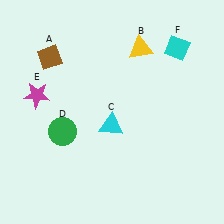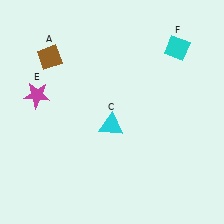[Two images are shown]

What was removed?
The yellow triangle (B), the green circle (D) were removed in Image 2.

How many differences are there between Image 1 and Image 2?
There are 2 differences between the two images.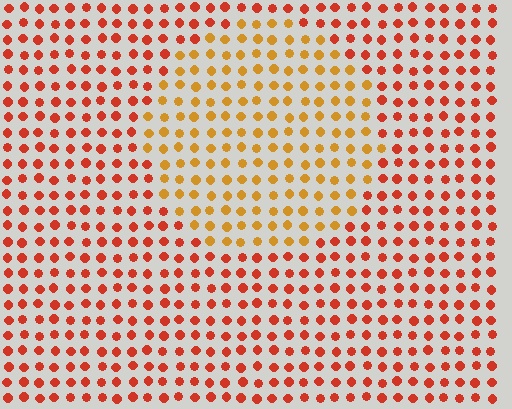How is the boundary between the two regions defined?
The boundary is defined purely by a slight shift in hue (about 33 degrees). Spacing, size, and orientation are identical on both sides.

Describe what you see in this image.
The image is filled with small red elements in a uniform arrangement. A circle-shaped region is visible where the elements are tinted to a slightly different hue, forming a subtle color boundary.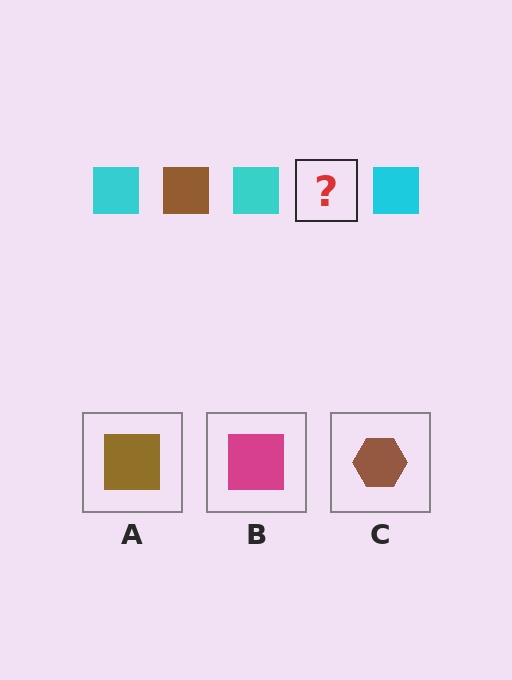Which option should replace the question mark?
Option A.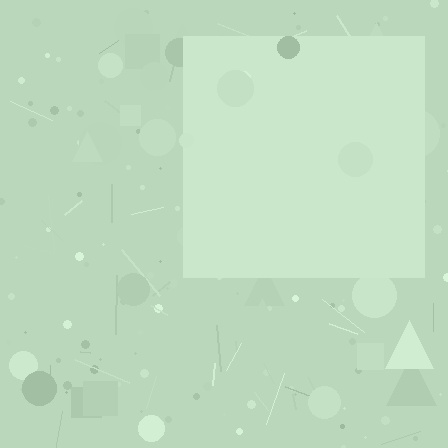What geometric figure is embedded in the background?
A square is embedded in the background.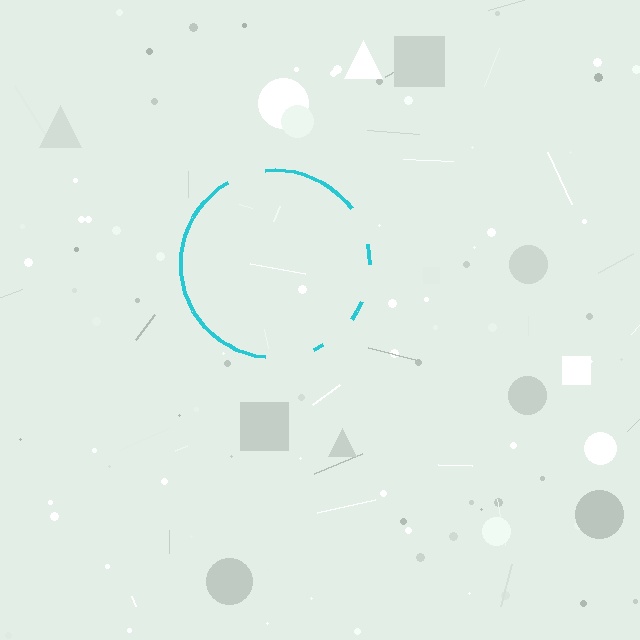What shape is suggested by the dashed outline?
The dashed outline suggests a circle.